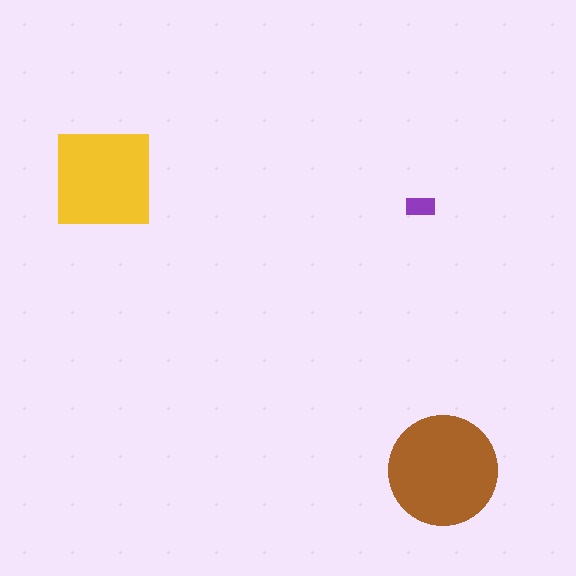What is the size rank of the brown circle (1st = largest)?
1st.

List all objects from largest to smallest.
The brown circle, the yellow square, the purple rectangle.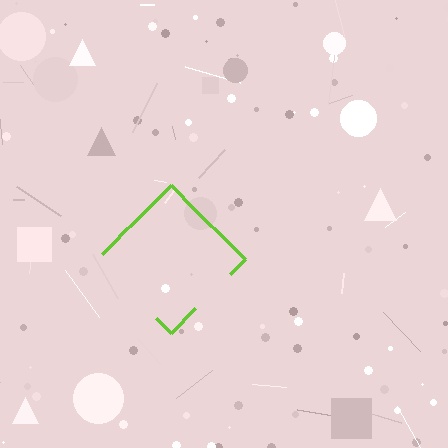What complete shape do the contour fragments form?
The contour fragments form a diamond.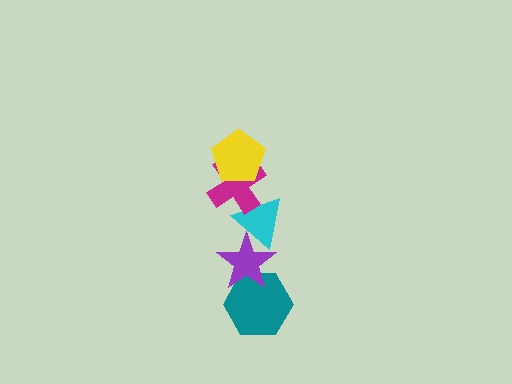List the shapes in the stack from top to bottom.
From top to bottom: the yellow pentagon, the magenta cross, the cyan triangle, the purple star, the teal hexagon.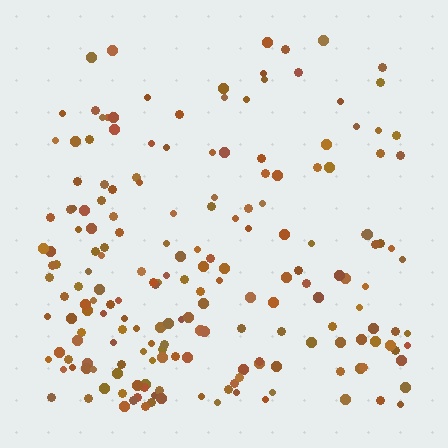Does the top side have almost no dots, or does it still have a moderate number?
Still a moderate number, just noticeably fewer than the bottom.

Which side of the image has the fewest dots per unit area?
The top.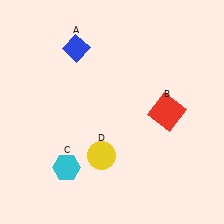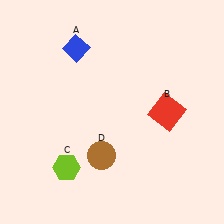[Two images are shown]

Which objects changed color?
C changed from cyan to lime. D changed from yellow to brown.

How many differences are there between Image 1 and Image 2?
There are 2 differences between the two images.